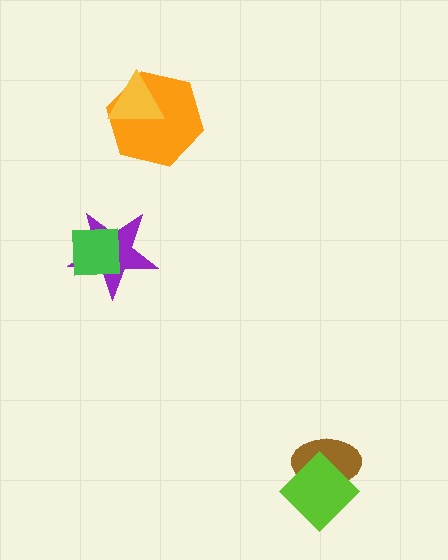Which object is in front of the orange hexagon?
The yellow triangle is in front of the orange hexagon.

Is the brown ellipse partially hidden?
Yes, it is partially covered by another shape.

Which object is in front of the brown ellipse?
The lime diamond is in front of the brown ellipse.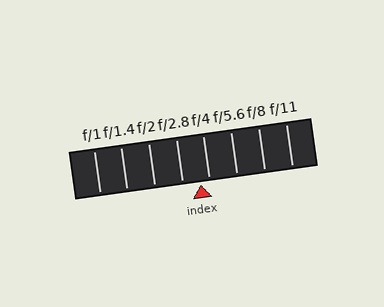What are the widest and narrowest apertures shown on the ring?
The widest aperture shown is f/1 and the narrowest is f/11.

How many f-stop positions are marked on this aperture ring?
There are 8 f-stop positions marked.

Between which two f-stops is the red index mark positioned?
The index mark is between f/2.8 and f/4.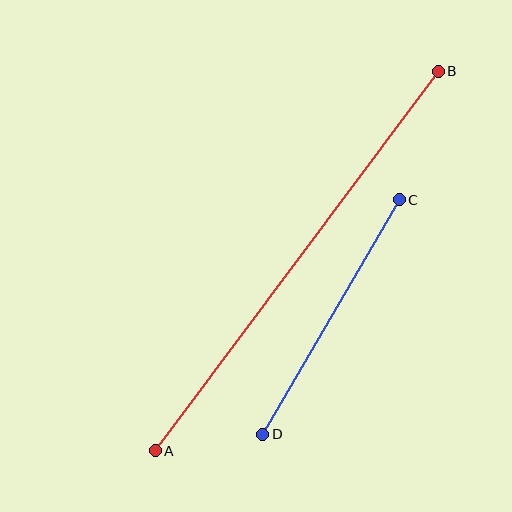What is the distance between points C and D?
The distance is approximately 271 pixels.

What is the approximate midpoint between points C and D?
The midpoint is at approximately (331, 317) pixels.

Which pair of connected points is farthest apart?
Points A and B are farthest apart.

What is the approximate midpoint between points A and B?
The midpoint is at approximately (297, 261) pixels.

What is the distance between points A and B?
The distance is approximately 473 pixels.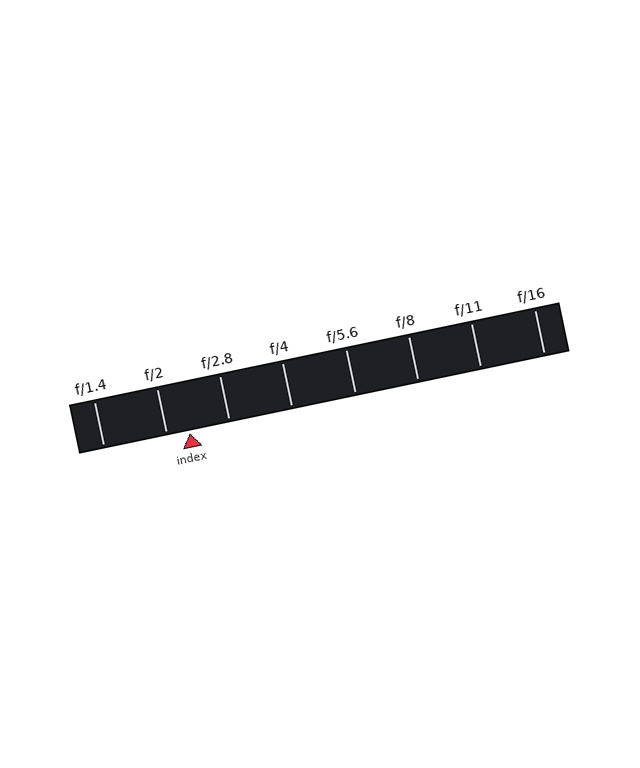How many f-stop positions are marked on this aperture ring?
There are 8 f-stop positions marked.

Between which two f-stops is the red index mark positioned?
The index mark is between f/2 and f/2.8.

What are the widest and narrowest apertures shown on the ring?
The widest aperture shown is f/1.4 and the narrowest is f/16.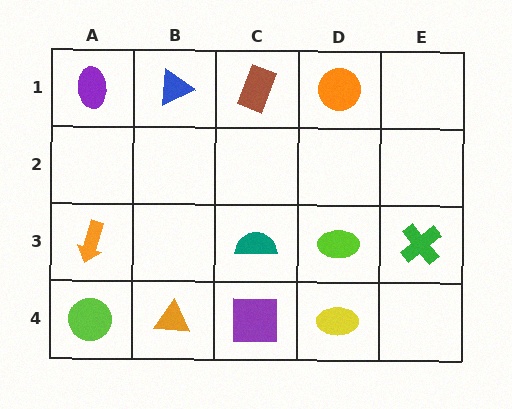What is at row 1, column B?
A blue triangle.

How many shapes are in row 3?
4 shapes.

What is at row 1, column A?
A purple ellipse.